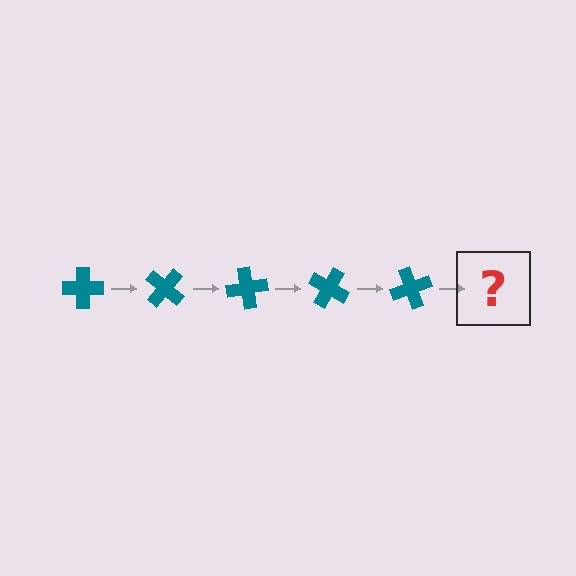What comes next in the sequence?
The next element should be a teal cross rotated 200 degrees.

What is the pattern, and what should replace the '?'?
The pattern is that the cross rotates 40 degrees each step. The '?' should be a teal cross rotated 200 degrees.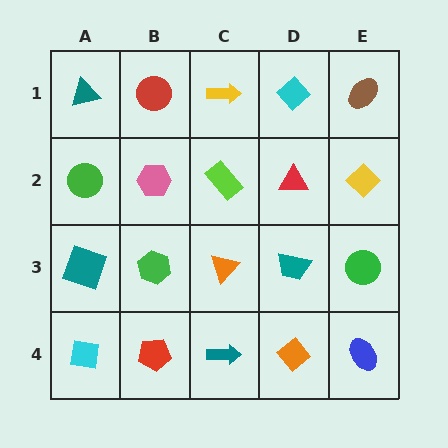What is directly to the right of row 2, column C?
A red triangle.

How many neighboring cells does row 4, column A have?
2.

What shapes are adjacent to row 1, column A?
A green circle (row 2, column A), a red circle (row 1, column B).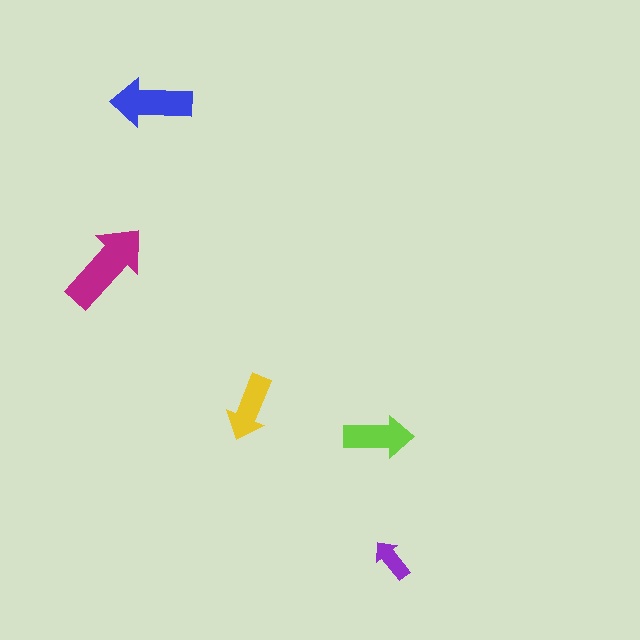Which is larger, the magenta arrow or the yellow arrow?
The magenta one.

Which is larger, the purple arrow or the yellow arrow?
The yellow one.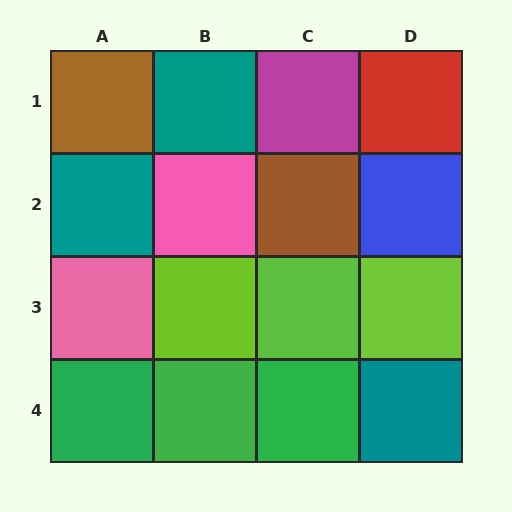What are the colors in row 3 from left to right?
Pink, lime, lime, lime.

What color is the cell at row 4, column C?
Green.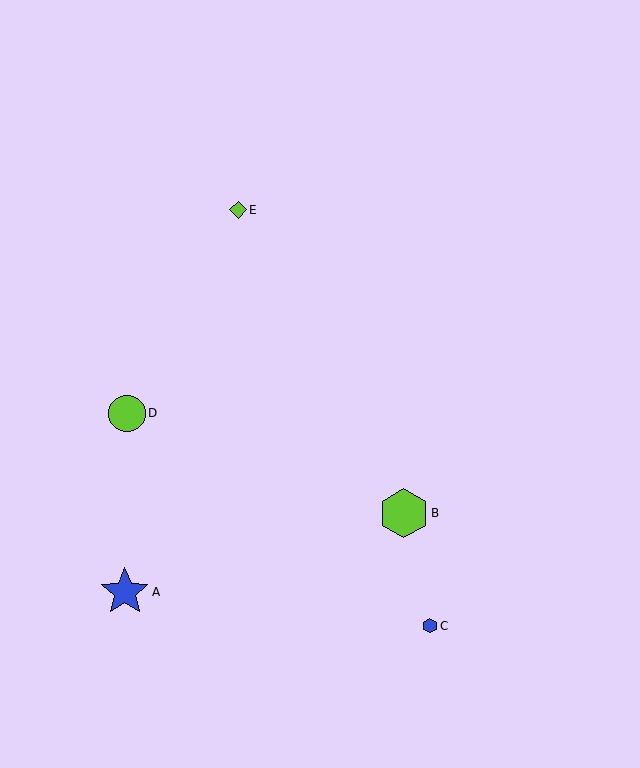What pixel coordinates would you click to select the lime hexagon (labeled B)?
Click at (404, 513) to select the lime hexagon B.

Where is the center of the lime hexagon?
The center of the lime hexagon is at (404, 513).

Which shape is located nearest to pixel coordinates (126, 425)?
The lime circle (labeled D) at (127, 413) is nearest to that location.